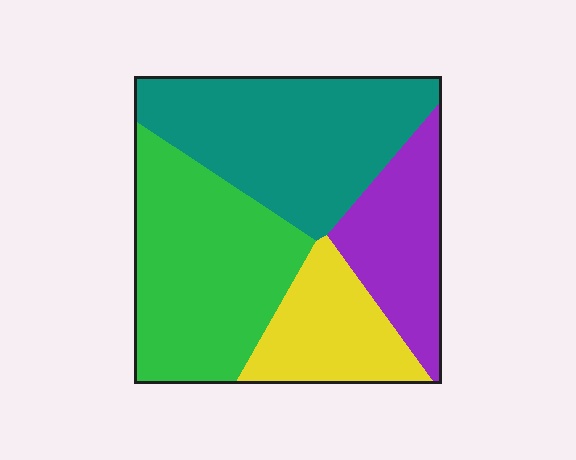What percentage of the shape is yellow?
Yellow takes up about one sixth (1/6) of the shape.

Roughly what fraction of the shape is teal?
Teal takes up between a quarter and a half of the shape.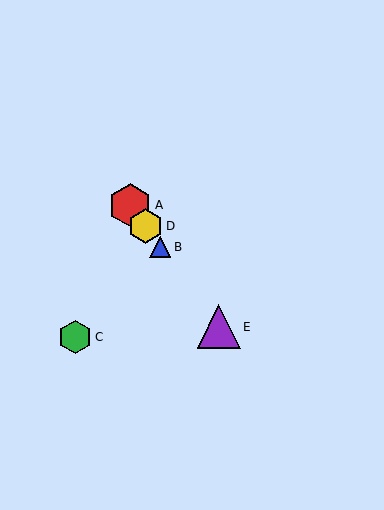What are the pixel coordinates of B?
Object B is at (160, 247).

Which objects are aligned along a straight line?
Objects A, B, D, E are aligned along a straight line.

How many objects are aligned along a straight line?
4 objects (A, B, D, E) are aligned along a straight line.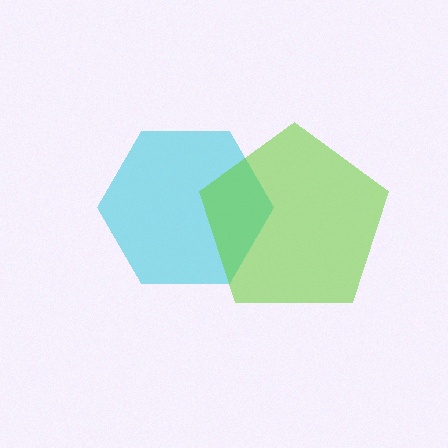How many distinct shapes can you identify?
There are 2 distinct shapes: a cyan hexagon, a lime pentagon.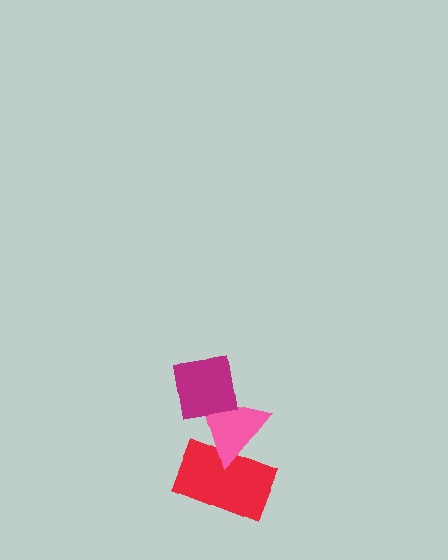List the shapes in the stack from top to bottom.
From top to bottom: the magenta square, the pink triangle, the red rectangle.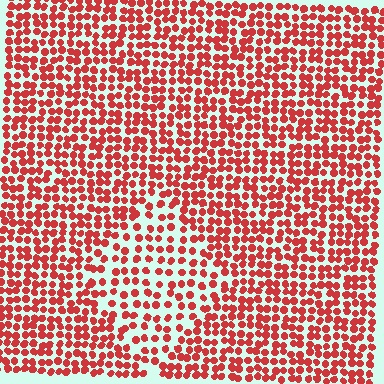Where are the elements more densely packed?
The elements are more densely packed outside the diamond boundary.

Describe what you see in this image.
The image contains small red elements arranged at two different densities. A diamond-shaped region is visible where the elements are less densely packed than the surrounding area.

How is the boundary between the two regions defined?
The boundary is defined by a change in element density (approximately 1.7x ratio). All elements are the same color, size, and shape.